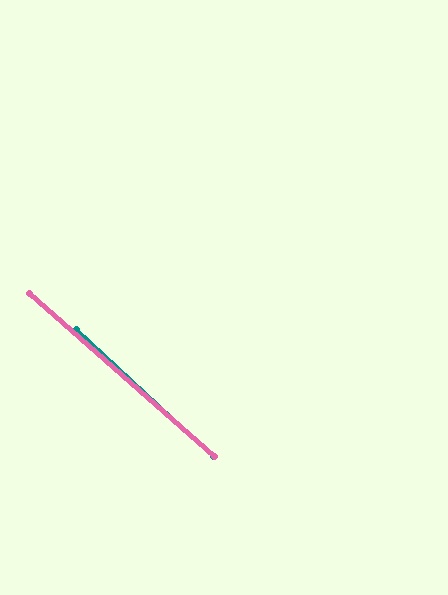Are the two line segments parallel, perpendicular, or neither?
Parallel — their directions differ by only 1.6°.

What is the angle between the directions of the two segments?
Approximately 2 degrees.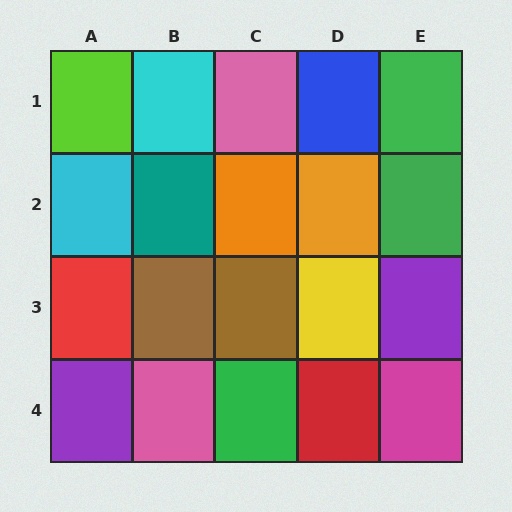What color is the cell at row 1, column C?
Pink.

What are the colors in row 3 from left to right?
Red, brown, brown, yellow, purple.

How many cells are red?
2 cells are red.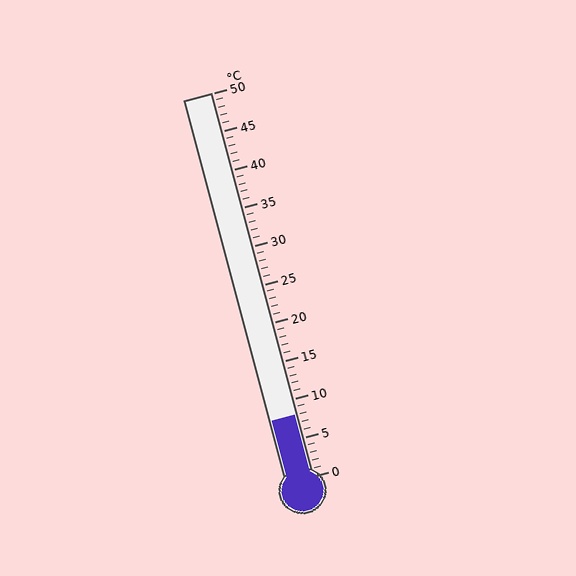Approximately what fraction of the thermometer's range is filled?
The thermometer is filled to approximately 15% of its range.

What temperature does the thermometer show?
The thermometer shows approximately 8°C.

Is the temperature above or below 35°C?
The temperature is below 35°C.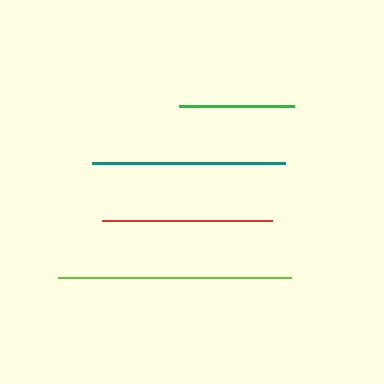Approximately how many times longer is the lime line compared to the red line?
The lime line is approximately 1.4 times the length of the red line.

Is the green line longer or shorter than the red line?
The red line is longer than the green line.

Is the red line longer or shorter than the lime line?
The lime line is longer than the red line.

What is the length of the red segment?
The red segment is approximately 170 pixels long.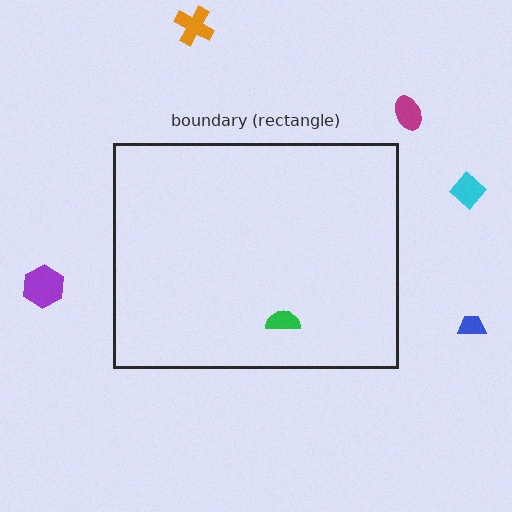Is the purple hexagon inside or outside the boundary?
Outside.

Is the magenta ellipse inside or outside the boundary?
Outside.